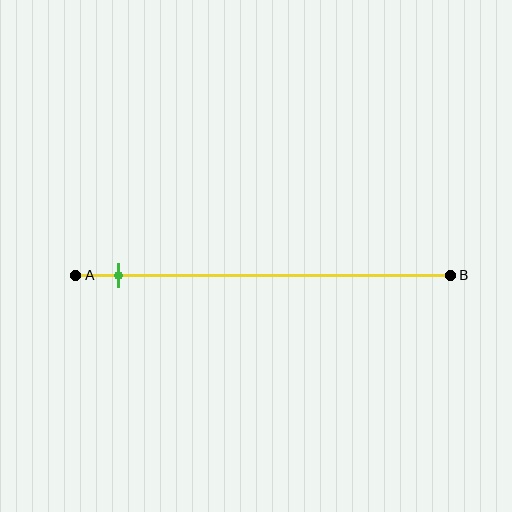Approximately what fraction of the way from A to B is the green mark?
The green mark is approximately 10% of the way from A to B.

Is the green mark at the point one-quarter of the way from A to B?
No, the mark is at about 10% from A, not at the 25% one-quarter point.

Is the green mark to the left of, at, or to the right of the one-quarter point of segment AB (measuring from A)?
The green mark is to the left of the one-quarter point of segment AB.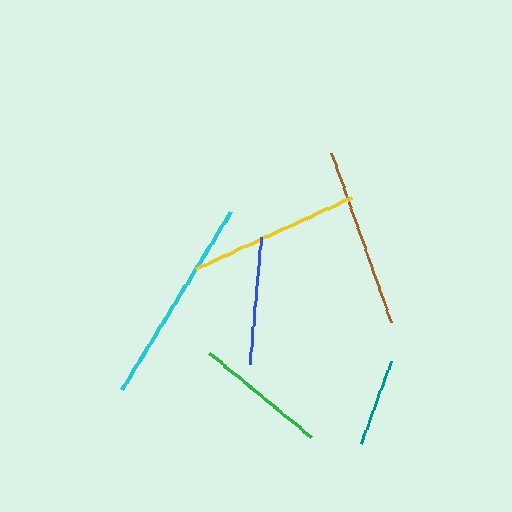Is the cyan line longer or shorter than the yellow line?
The cyan line is longer than the yellow line.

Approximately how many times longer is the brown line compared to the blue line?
The brown line is approximately 1.4 times the length of the blue line.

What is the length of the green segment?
The green segment is approximately 132 pixels long.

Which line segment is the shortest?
The teal line is the shortest at approximately 88 pixels.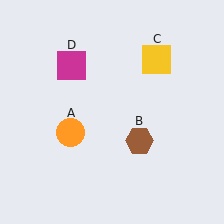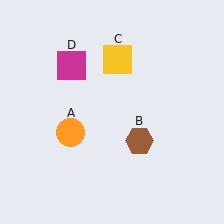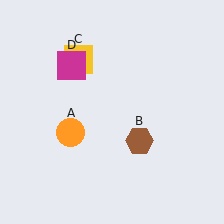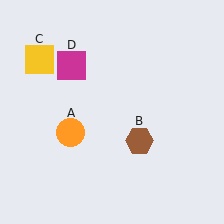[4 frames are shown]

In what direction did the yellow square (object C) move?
The yellow square (object C) moved left.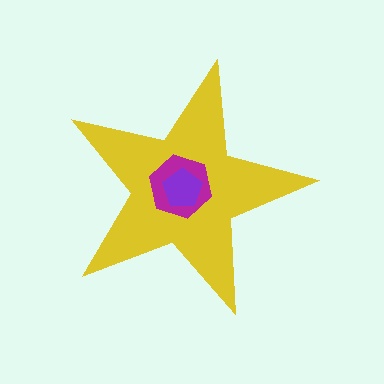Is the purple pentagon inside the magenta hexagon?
Yes.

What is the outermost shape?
The yellow star.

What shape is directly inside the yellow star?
The magenta hexagon.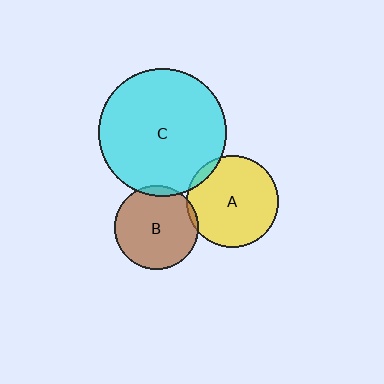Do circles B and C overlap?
Yes.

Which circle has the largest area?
Circle C (cyan).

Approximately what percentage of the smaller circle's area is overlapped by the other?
Approximately 5%.